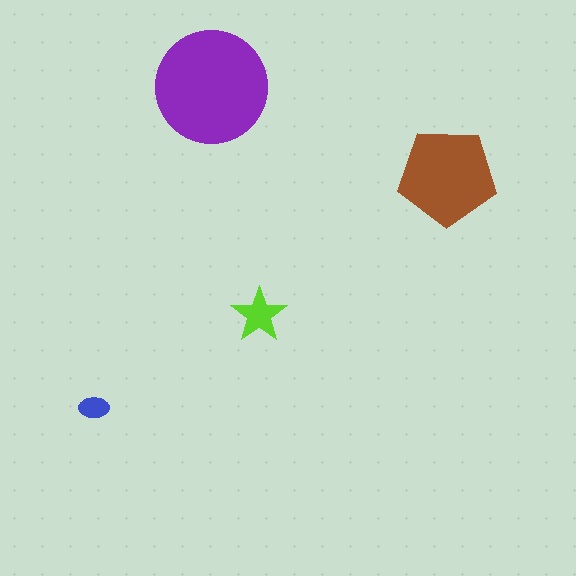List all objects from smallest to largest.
The blue ellipse, the lime star, the brown pentagon, the purple circle.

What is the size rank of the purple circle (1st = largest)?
1st.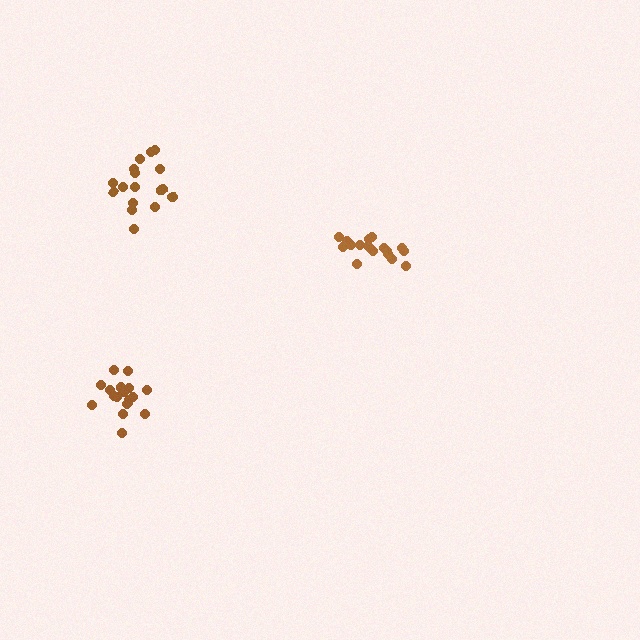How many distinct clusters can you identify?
There are 3 distinct clusters.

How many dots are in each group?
Group 1: 18 dots, Group 2: 17 dots, Group 3: 18 dots (53 total).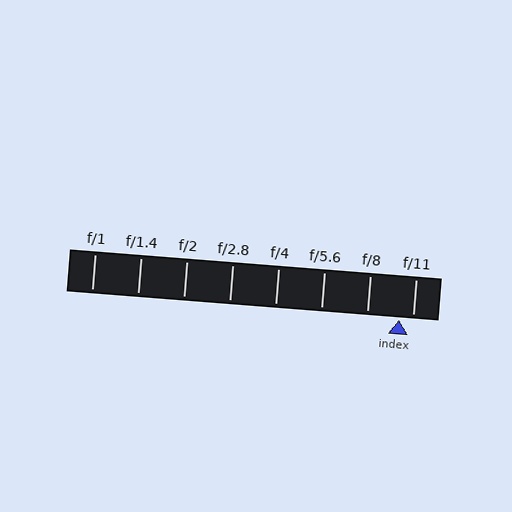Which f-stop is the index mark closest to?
The index mark is closest to f/11.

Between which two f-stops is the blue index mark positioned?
The index mark is between f/8 and f/11.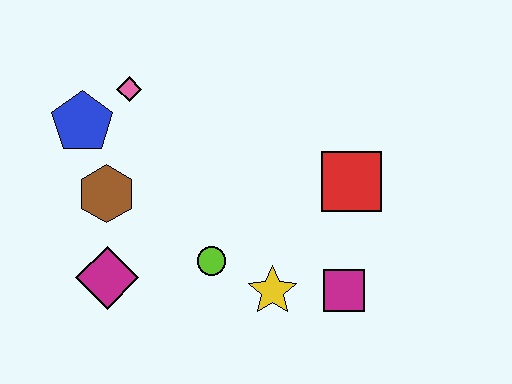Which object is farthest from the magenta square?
The blue pentagon is farthest from the magenta square.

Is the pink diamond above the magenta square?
Yes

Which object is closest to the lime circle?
The yellow star is closest to the lime circle.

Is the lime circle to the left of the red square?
Yes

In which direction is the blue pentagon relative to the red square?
The blue pentagon is to the left of the red square.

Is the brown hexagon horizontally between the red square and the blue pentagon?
Yes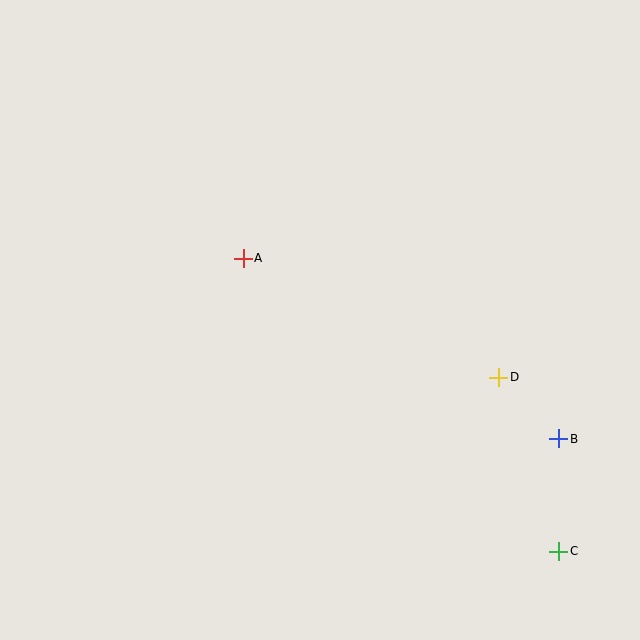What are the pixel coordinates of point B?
Point B is at (559, 439).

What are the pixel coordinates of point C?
Point C is at (558, 552).